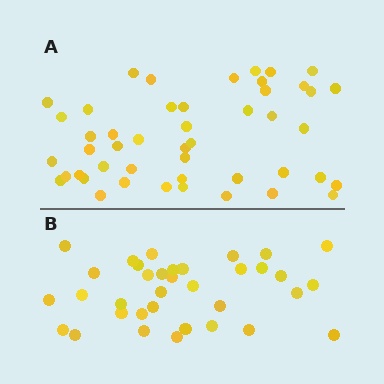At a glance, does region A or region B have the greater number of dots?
Region A (the top region) has more dots.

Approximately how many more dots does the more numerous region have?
Region A has roughly 12 or so more dots than region B.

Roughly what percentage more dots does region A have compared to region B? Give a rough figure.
About 35% more.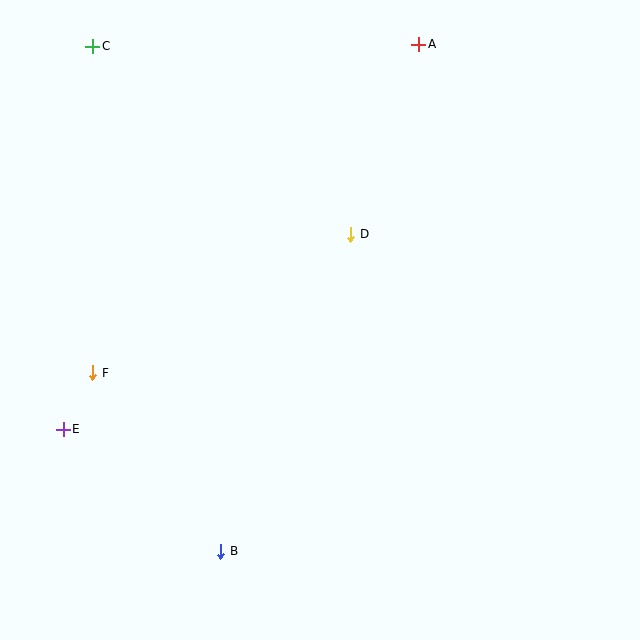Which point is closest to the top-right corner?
Point A is closest to the top-right corner.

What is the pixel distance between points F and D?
The distance between F and D is 293 pixels.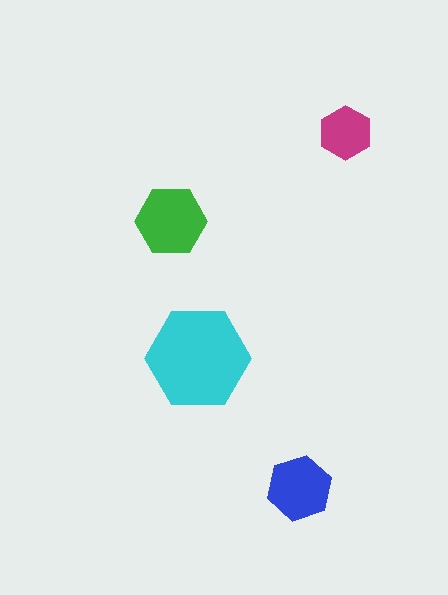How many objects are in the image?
There are 4 objects in the image.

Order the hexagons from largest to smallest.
the cyan one, the green one, the blue one, the magenta one.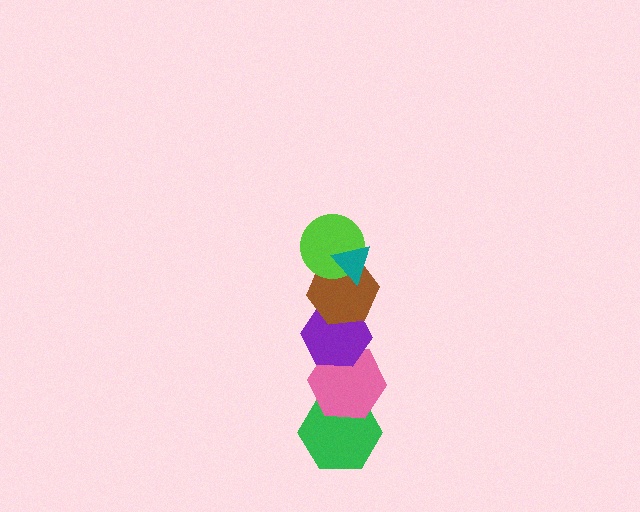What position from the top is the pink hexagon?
The pink hexagon is 5th from the top.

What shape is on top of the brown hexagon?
The lime circle is on top of the brown hexagon.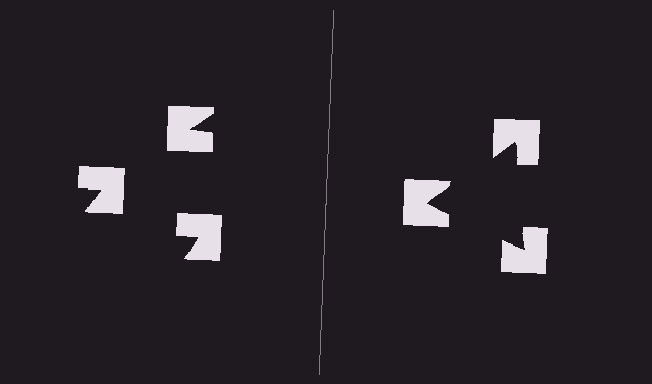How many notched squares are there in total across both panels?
6 — 3 on each side.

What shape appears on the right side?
An illusory triangle.